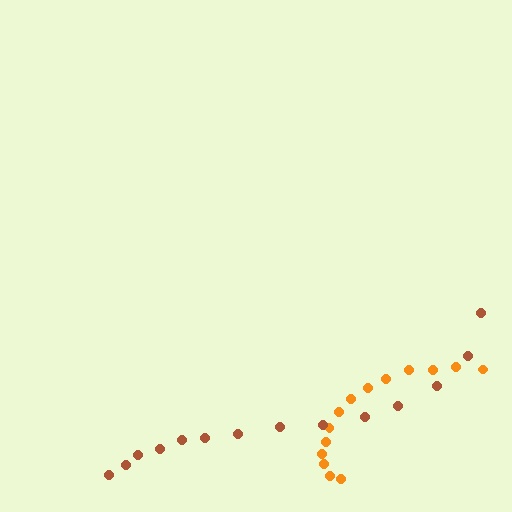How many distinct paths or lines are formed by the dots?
There are 2 distinct paths.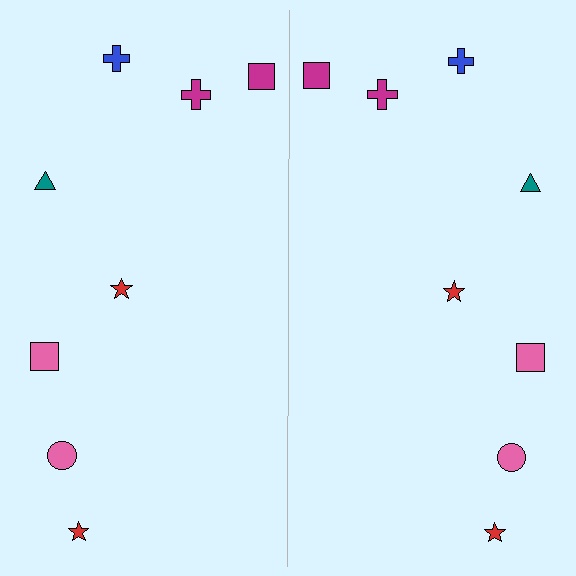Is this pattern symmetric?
Yes, this pattern has bilateral (reflection) symmetry.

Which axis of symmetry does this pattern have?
The pattern has a vertical axis of symmetry running through the center of the image.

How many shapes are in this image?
There are 16 shapes in this image.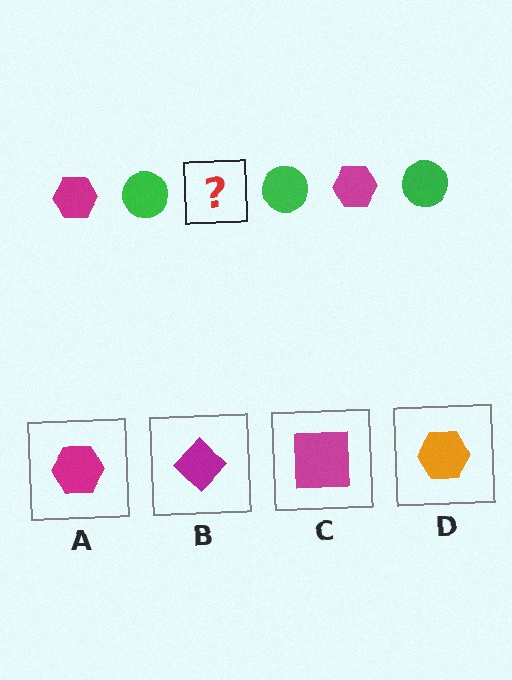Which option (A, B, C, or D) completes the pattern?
A.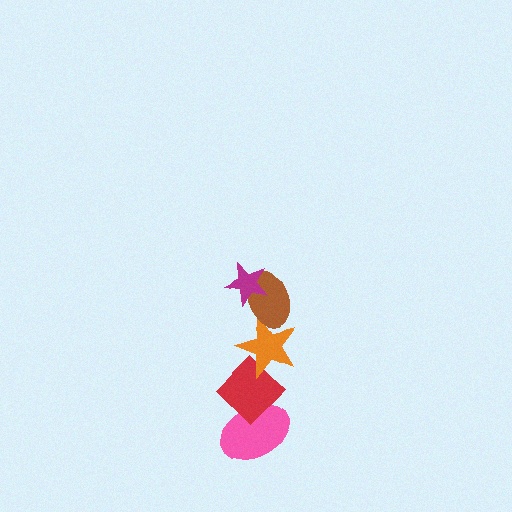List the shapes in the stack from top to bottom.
From top to bottom: the magenta star, the brown ellipse, the orange star, the red diamond, the pink ellipse.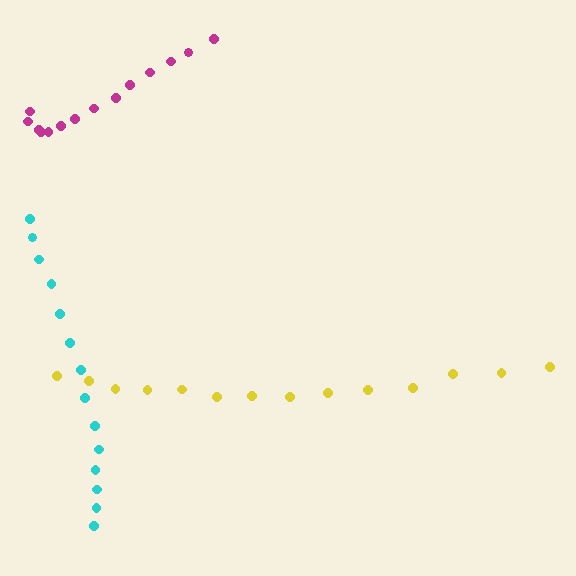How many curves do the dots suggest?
There are 3 distinct paths.